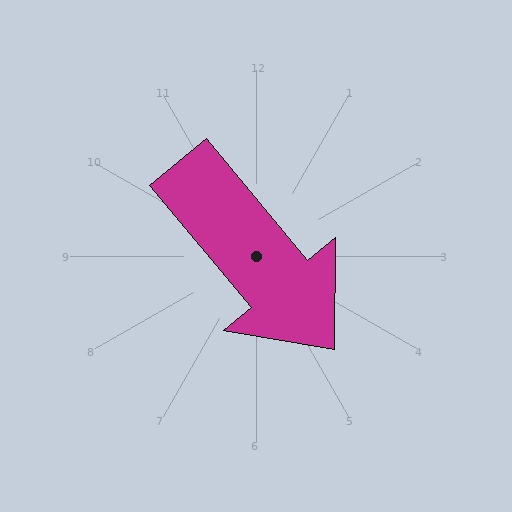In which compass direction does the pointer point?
Southeast.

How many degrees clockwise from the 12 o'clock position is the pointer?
Approximately 140 degrees.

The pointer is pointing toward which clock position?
Roughly 5 o'clock.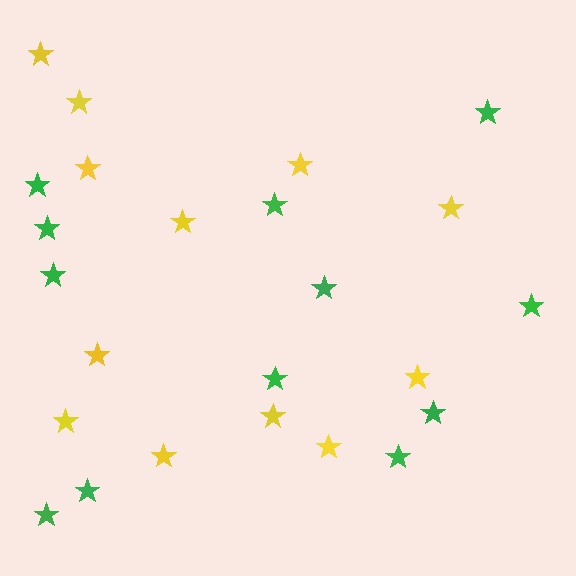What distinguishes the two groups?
There are 2 groups: one group of yellow stars (12) and one group of green stars (12).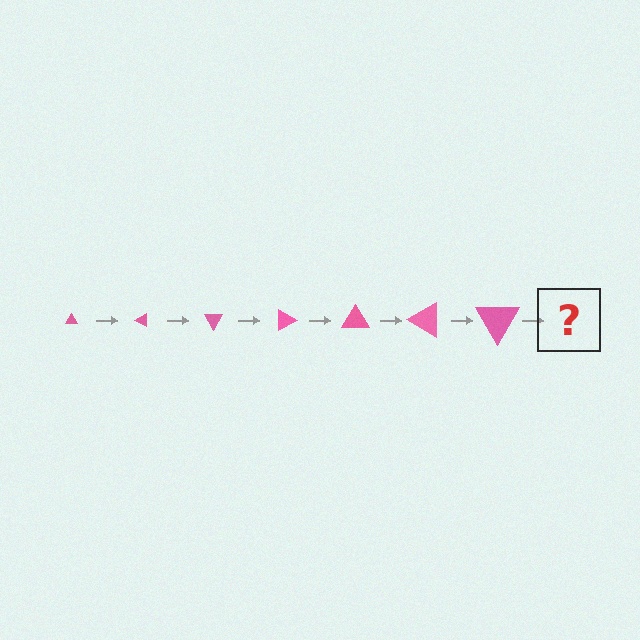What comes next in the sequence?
The next element should be a triangle, larger than the previous one and rotated 210 degrees from the start.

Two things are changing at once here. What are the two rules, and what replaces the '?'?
The two rules are that the triangle grows larger each step and it rotates 30 degrees each step. The '?' should be a triangle, larger than the previous one and rotated 210 degrees from the start.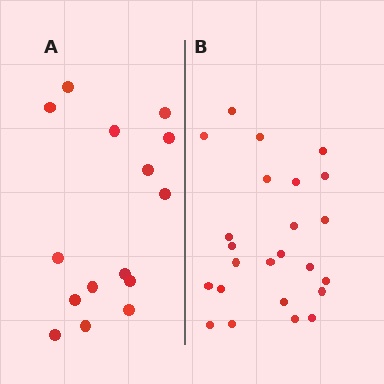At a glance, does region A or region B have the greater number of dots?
Region B (the right region) has more dots.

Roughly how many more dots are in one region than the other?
Region B has roughly 8 or so more dots than region A.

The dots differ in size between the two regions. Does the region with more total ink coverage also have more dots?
No. Region A has more total ink coverage because its dots are larger, but region B actually contains more individual dots. Total area can be misleading — the number of items is what matters here.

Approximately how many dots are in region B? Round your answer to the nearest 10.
About 20 dots. (The exact count is 24, which rounds to 20.)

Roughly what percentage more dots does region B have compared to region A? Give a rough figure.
About 60% more.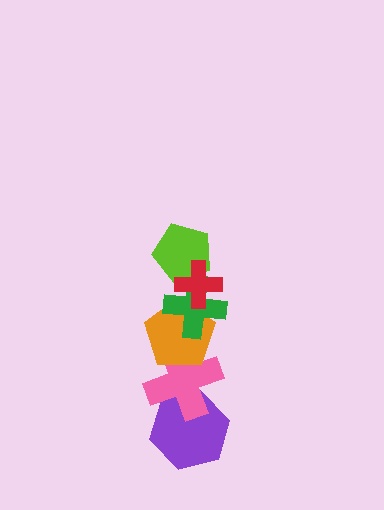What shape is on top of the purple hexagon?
The pink cross is on top of the purple hexagon.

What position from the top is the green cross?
The green cross is 3rd from the top.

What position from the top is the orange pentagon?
The orange pentagon is 4th from the top.